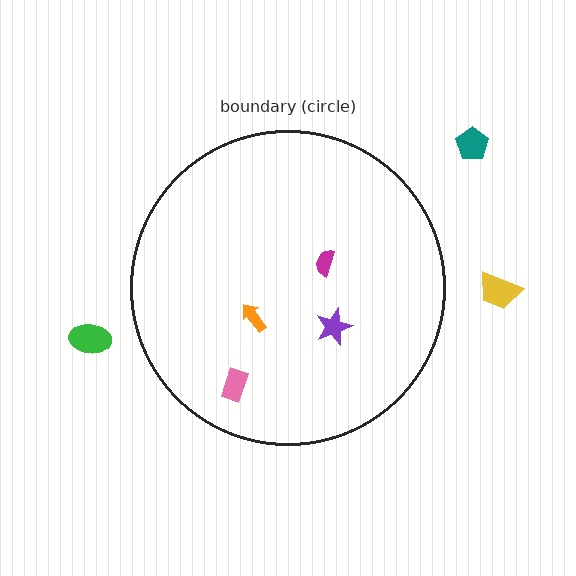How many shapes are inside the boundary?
4 inside, 3 outside.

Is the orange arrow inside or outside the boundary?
Inside.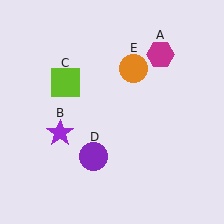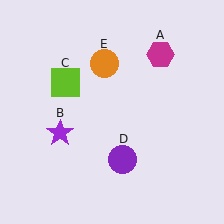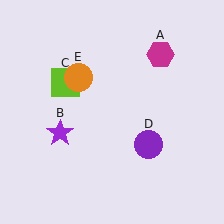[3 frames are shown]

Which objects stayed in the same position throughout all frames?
Magenta hexagon (object A) and purple star (object B) and lime square (object C) remained stationary.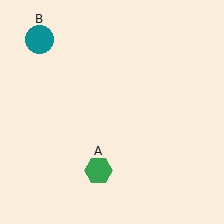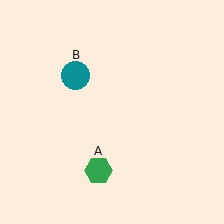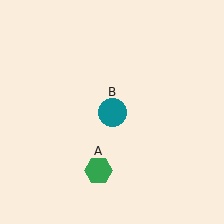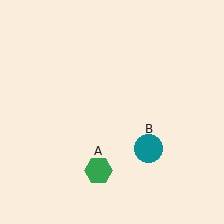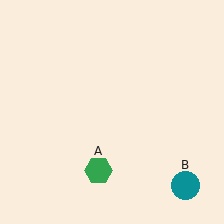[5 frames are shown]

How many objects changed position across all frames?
1 object changed position: teal circle (object B).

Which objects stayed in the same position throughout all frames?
Green hexagon (object A) remained stationary.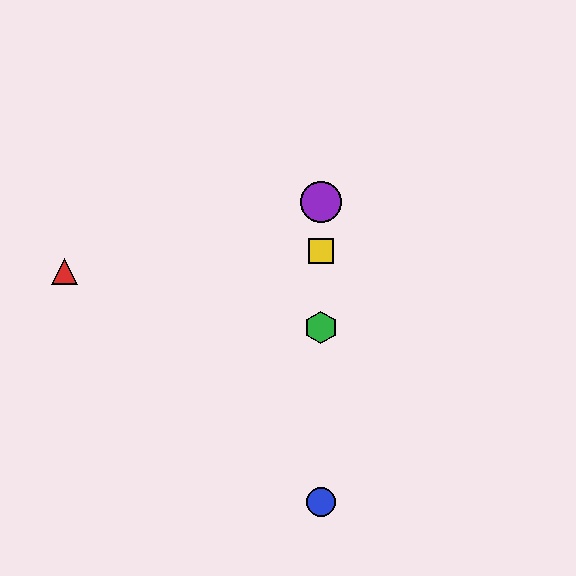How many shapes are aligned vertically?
4 shapes (the blue circle, the green hexagon, the yellow square, the purple circle) are aligned vertically.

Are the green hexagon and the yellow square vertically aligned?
Yes, both are at x≈321.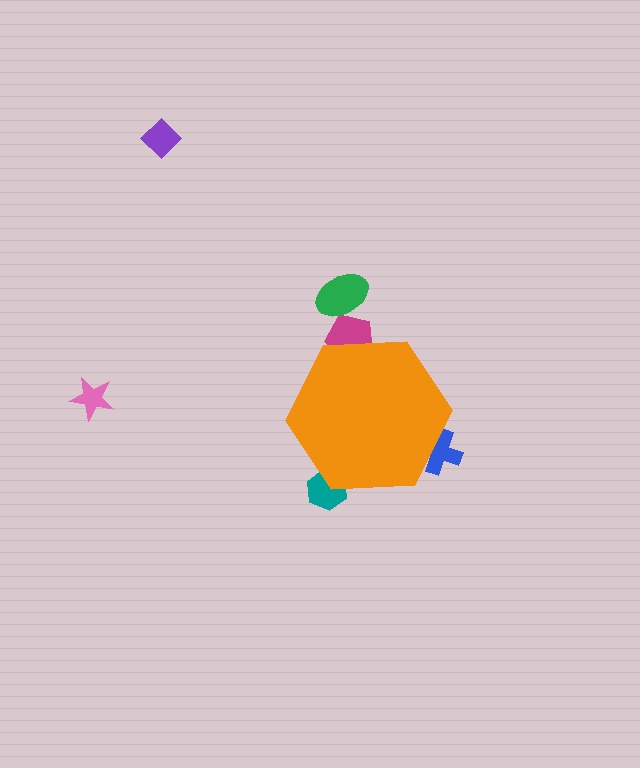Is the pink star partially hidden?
No, the pink star is fully visible.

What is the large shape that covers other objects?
An orange hexagon.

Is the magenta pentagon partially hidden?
Yes, the magenta pentagon is partially hidden behind the orange hexagon.